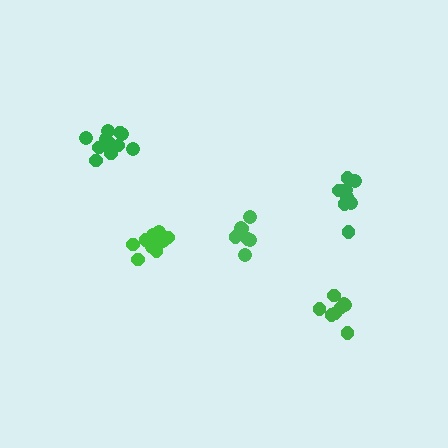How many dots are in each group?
Group 1: 10 dots, Group 2: 11 dots, Group 3: 8 dots, Group 4: 10 dots, Group 5: 8 dots (47 total).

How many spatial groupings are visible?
There are 5 spatial groupings.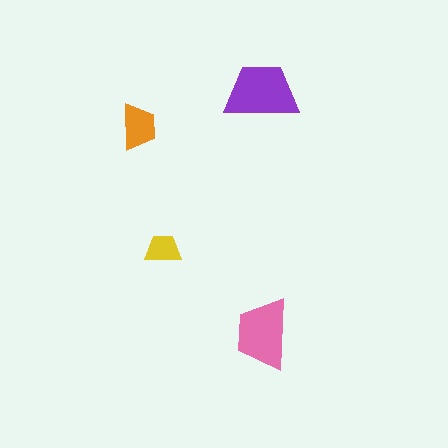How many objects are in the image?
There are 4 objects in the image.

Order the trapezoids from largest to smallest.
the purple one, the pink one, the orange one, the yellow one.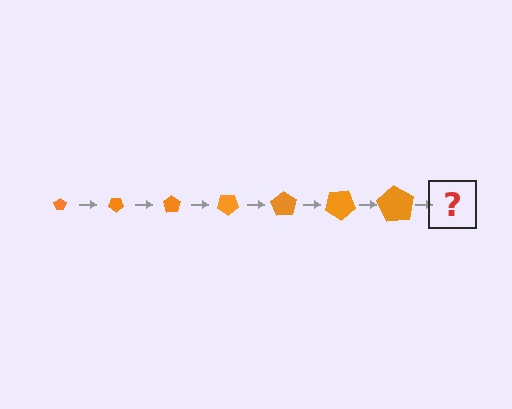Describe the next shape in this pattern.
It should be a pentagon, larger than the previous one and rotated 245 degrees from the start.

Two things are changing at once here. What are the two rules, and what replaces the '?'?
The two rules are that the pentagon grows larger each step and it rotates 35 degrees each step. The '?' should be a pentagon, larger than the previous one and rotated 245 degrees from the start.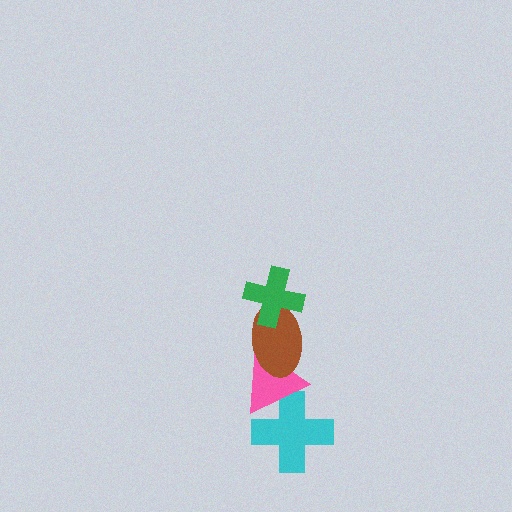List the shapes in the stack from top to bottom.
From top to bottom: the green cross, the brown ellipse, the pink triangle, the cyan cross.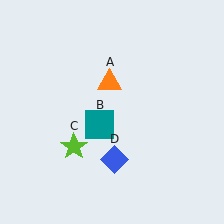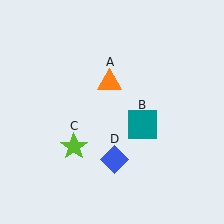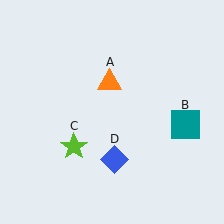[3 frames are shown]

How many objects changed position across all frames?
1 object changed position: teal square (object B).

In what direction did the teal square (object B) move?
The teal square (object B) moved right.